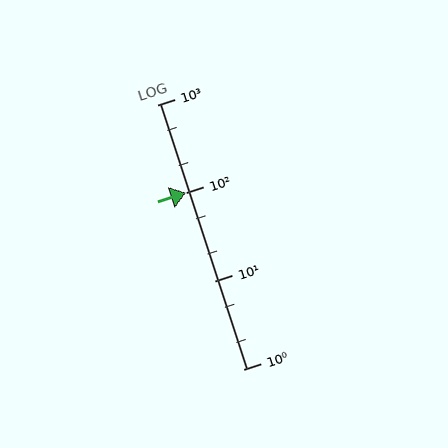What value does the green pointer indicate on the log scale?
The pointer indicates approximately 100.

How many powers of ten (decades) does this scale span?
The scale spans 3 decades, from 1 to 1000.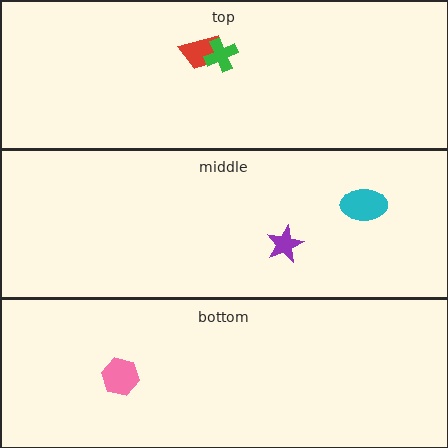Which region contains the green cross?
The top region.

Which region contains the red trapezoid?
The top region.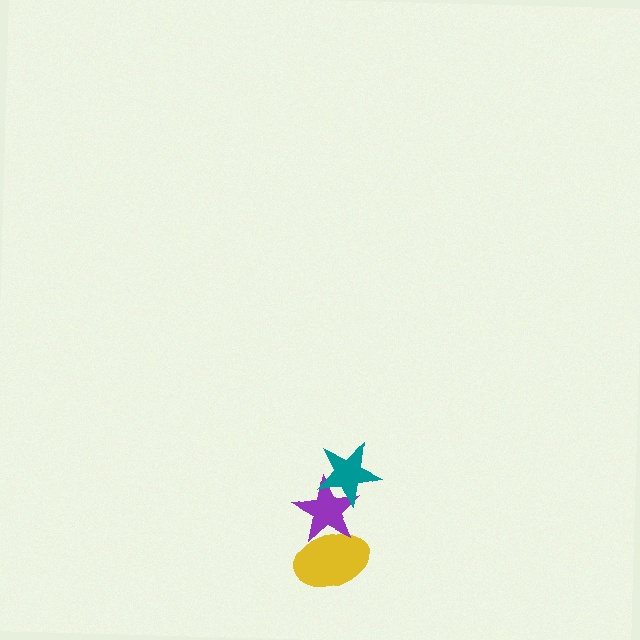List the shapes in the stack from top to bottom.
From top to bottom: the teal star, the purple star, the yellow ellipse.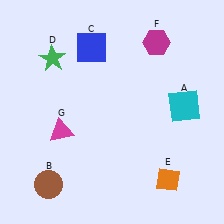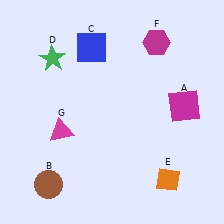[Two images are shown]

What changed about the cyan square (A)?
In Image 1, A is cyan. In Image 2, it changed to magenta.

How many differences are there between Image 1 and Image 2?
There is 1 difference between the two images.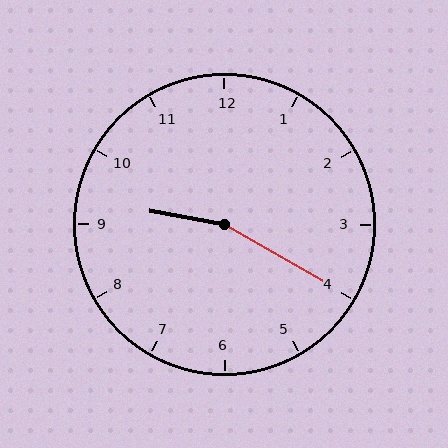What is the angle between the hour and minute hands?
Approximately 160 degrees.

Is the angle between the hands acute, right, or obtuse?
It is obtuse.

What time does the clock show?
9:20.